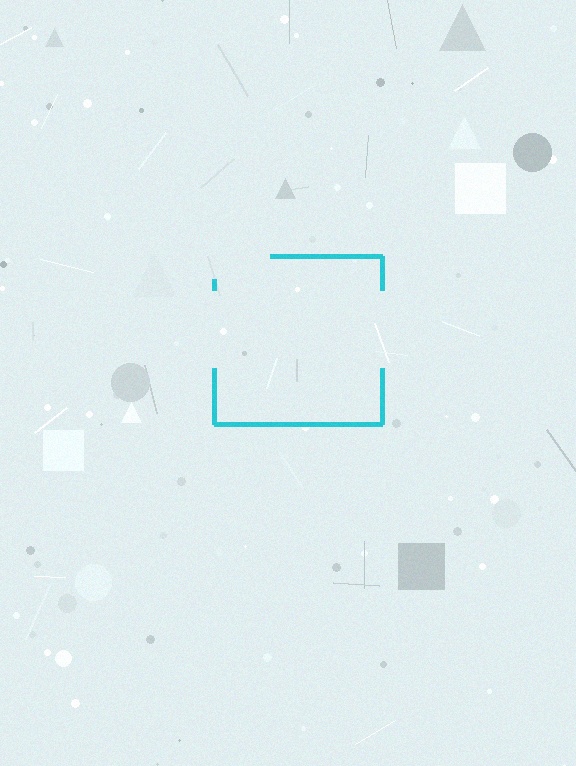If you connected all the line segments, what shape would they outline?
They would outline a square.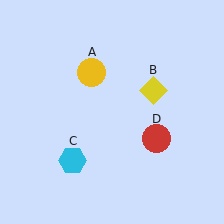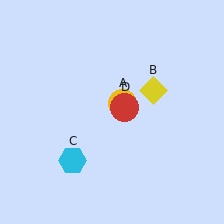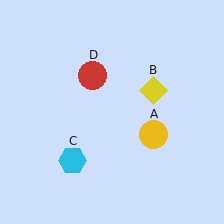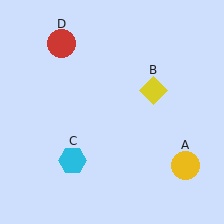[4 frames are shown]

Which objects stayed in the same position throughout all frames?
Yellow diamond (object B) and cyan hexagon (object C) remained stationary.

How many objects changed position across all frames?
2 objects changed position: yellow circle (object A), red circle (object D).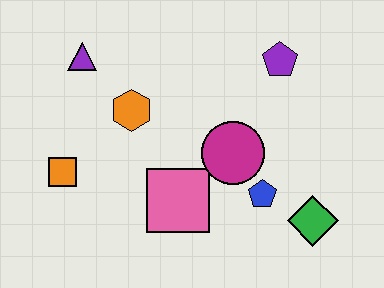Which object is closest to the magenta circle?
The blue pentagon is closest to the magenta circle.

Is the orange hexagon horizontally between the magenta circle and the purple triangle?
Yes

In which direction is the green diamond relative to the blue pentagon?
The green diamond is to the right of the blue pentagon.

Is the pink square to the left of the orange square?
No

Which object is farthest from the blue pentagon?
The purple triangle is farthest from the blue pentagon.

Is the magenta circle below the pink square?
No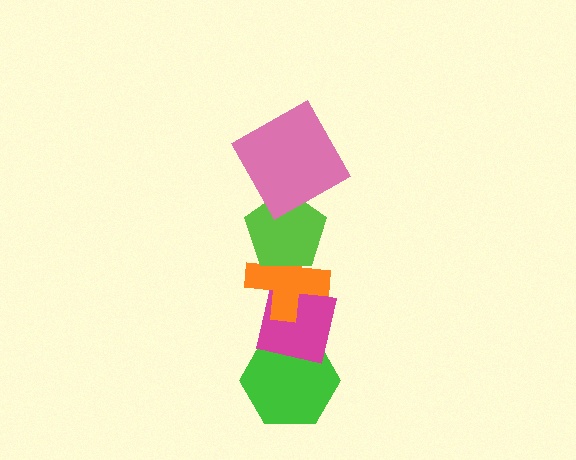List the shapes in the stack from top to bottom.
From top to bottom: the pink square, the lime pentagon, the orange cross, the magenta square, the green hexagon.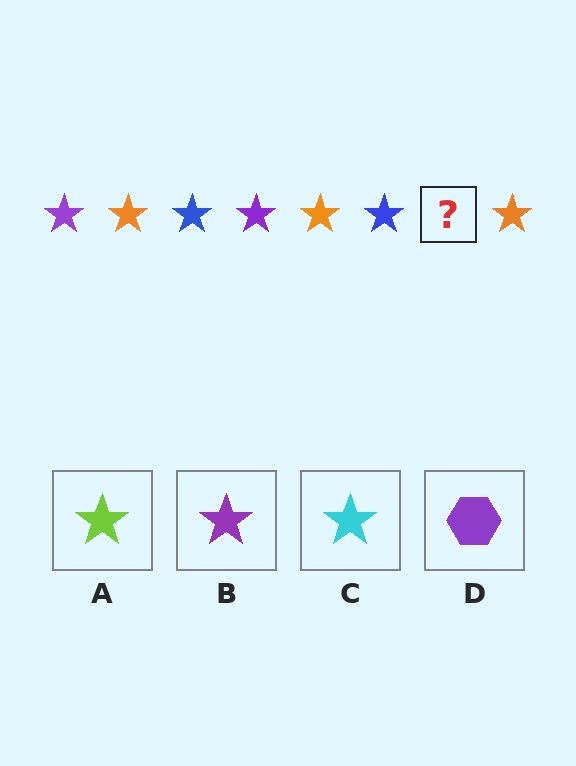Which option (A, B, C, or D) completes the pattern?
B.